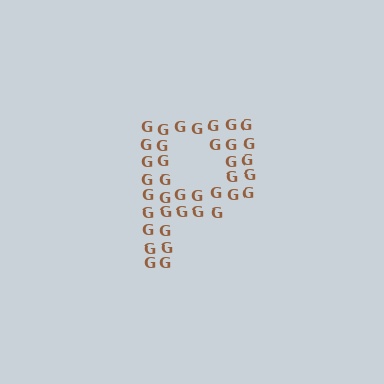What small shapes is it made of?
It is made of small letter G's.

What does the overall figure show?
The overall figure shows the letter P.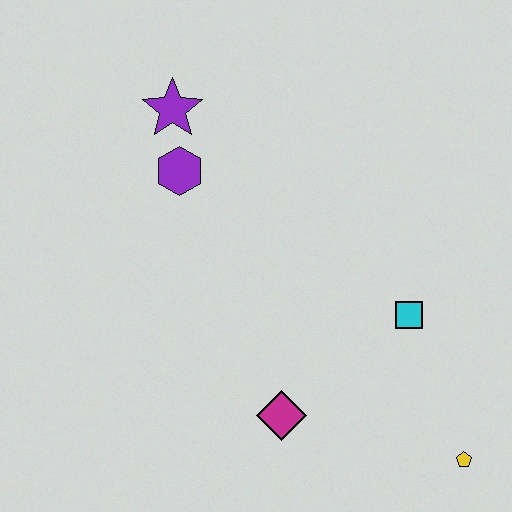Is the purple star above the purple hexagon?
Yes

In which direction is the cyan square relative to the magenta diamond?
The cyan square is to the right of the magenta diamond.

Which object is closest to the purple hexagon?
The purple star is closest to the purple hexagon.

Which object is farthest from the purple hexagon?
The yellow pentagon is farthest from the purple hexagon.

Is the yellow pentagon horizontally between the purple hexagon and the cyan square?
No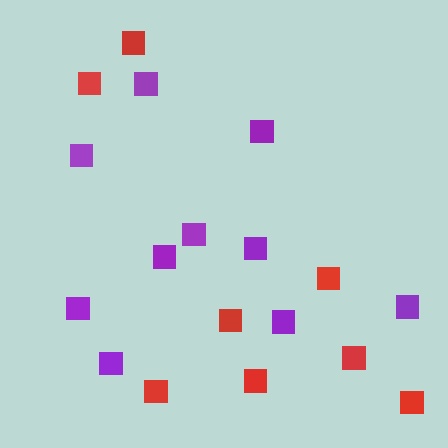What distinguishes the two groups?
There are 2 groups: one group of red squares (8) and one group of purple squares (10).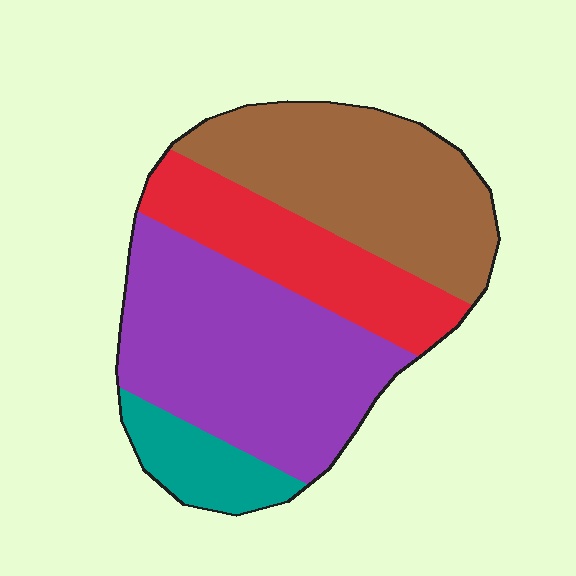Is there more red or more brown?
Brown.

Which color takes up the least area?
Teal, at roughly 10%.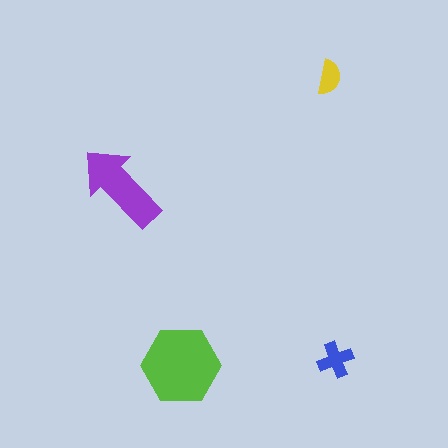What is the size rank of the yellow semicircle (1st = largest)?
4th.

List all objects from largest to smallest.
The lime hexagon, the purple arrow, the blue cross, the yellow semicircle.